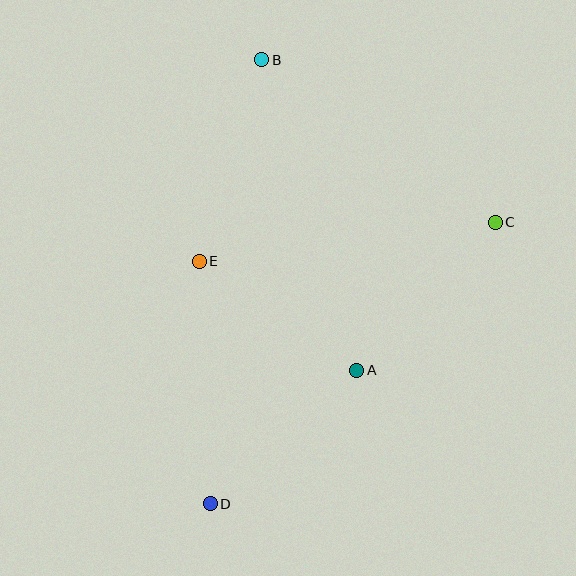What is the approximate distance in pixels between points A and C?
The distance between A and C is approximately 203 pixels.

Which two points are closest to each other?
Points A and E are closest to each other.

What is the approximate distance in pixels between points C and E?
The distance between C and E is approximately 298 pixels.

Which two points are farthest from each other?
Points B and D are farthest from each other.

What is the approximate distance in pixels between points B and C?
The distance between B and C is approximately 284 pixels.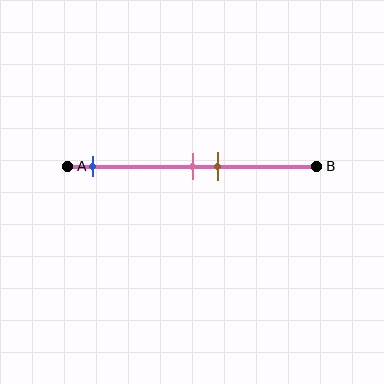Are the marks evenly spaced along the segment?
No, the marks are not evenly spaced.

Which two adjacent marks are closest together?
The pink and brown marks are the closest adjacent pair.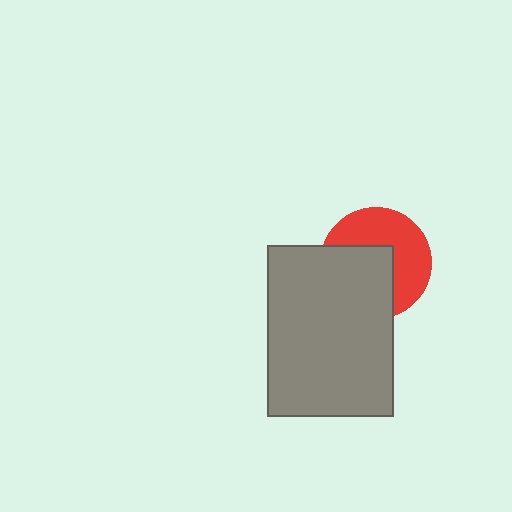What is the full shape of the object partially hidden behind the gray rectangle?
The partially hidden object is a red circle.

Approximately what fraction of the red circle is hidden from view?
Roughly 48% of the red circle is hidden behind the gray rectangle.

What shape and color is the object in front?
The object in front is a gray rectangle.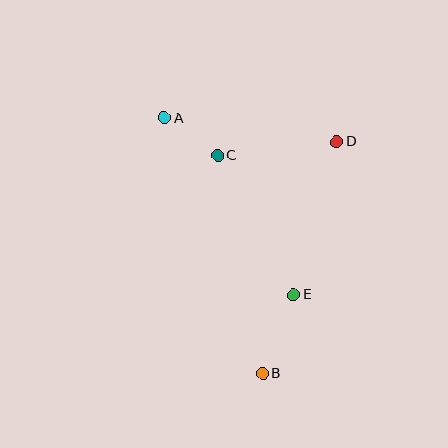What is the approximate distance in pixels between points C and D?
The distance between C and D is approximately 120 pixels.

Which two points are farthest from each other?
Points A and B are farthest from each other.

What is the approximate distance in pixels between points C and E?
The distance between C and E is approximately 159 pixels.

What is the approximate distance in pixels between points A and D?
The distance between A and D is approximately 174 pixels.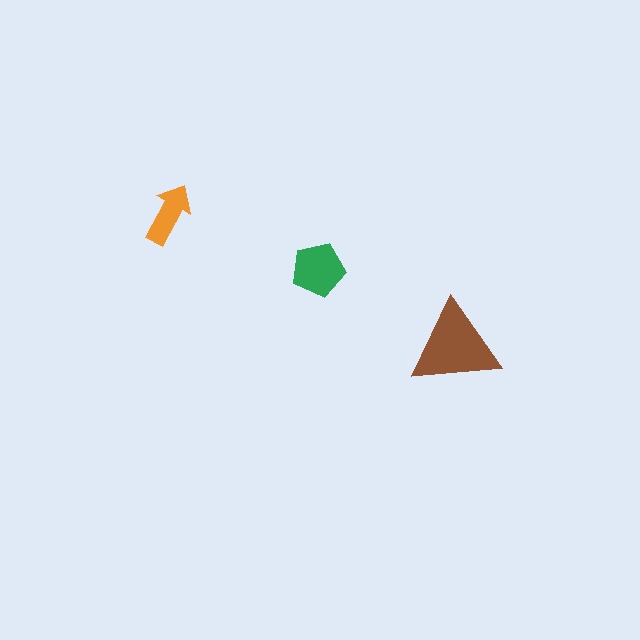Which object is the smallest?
The orange arrow.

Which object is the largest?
The brown triangle.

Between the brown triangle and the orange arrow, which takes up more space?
The brown triangle.